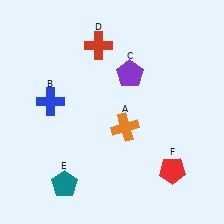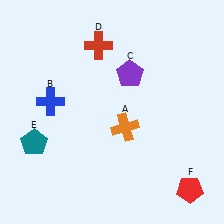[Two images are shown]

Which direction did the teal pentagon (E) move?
The teal pentagon (E) moved up.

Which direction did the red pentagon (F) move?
The red pentagon (F) moved down.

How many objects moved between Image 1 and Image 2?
2 objects moved between the two images.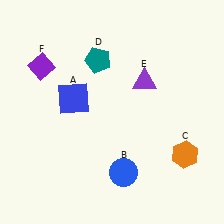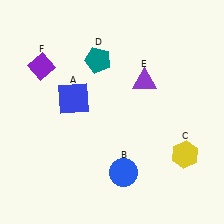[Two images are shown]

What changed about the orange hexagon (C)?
In Image 1, C is orange. In Image 2, it changed to yellow.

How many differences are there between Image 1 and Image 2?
There is 1 difference between the two images.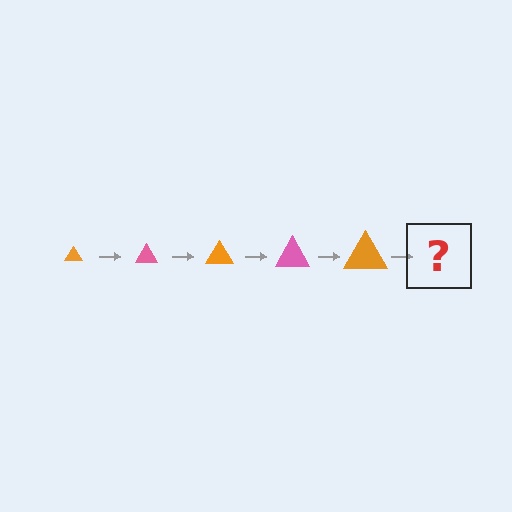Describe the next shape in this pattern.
It should be a pink triangle, larger than the previous one.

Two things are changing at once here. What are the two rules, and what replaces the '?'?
The two rules are that the triangle grows larger each step and the color cycles through orange and pink. The '?' should be a pink triangle, larger than the previous one.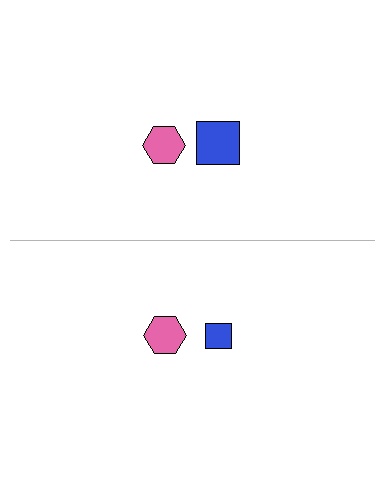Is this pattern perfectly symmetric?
No, the pattern is not perfectly symmetric. The blue square on the bottom side has a different size than its mirror counterpart.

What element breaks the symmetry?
The blue square on the bottom side has a different size than its mirror counterpart.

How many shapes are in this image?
There are 4 shapes in this image.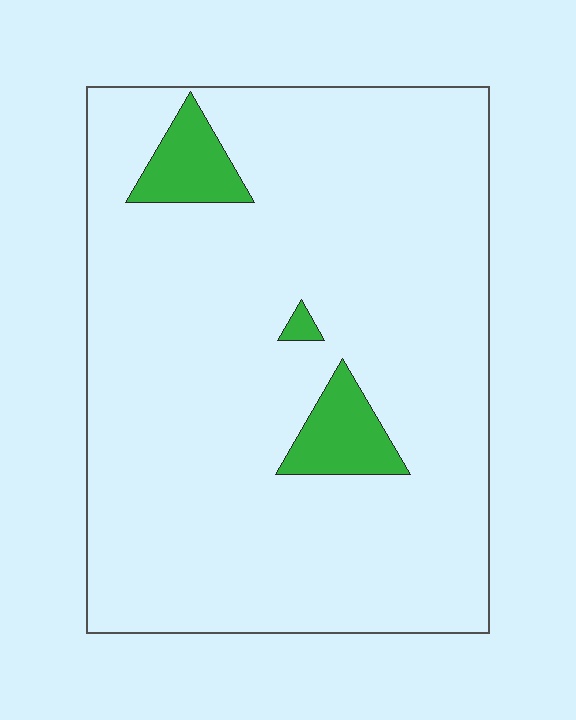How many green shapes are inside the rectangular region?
3.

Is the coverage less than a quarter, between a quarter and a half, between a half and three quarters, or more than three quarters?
Less than a quarter.